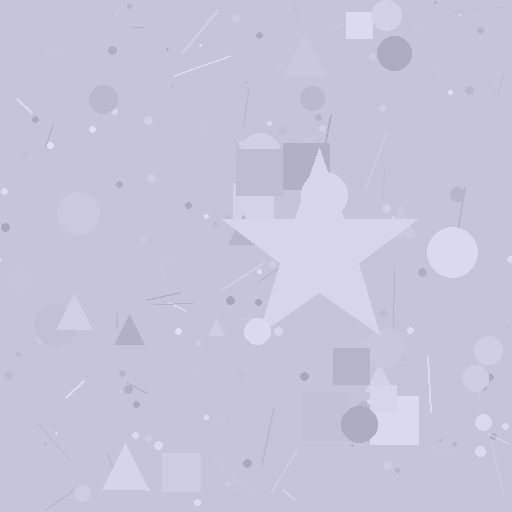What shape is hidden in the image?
A star is hidden in the image.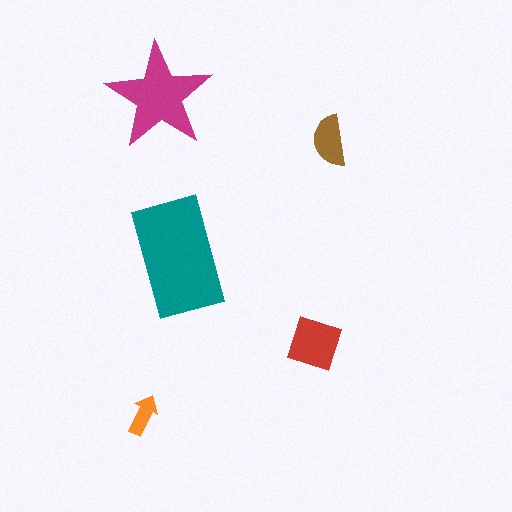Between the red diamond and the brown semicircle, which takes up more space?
The red diamond.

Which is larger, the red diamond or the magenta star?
The magenta star.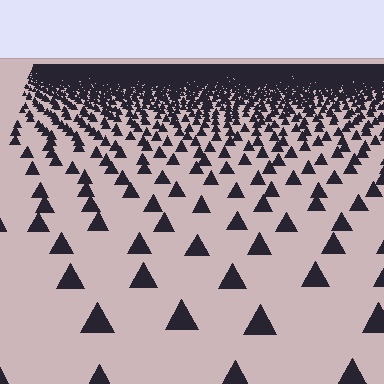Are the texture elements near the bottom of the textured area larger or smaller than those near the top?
Larger. Near the bottom, elements are closer to the viewer and appear at a bigger on-screen size.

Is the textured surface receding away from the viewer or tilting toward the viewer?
The surface is receding away from the viewer. Texture elements get smaller and denser toward the top.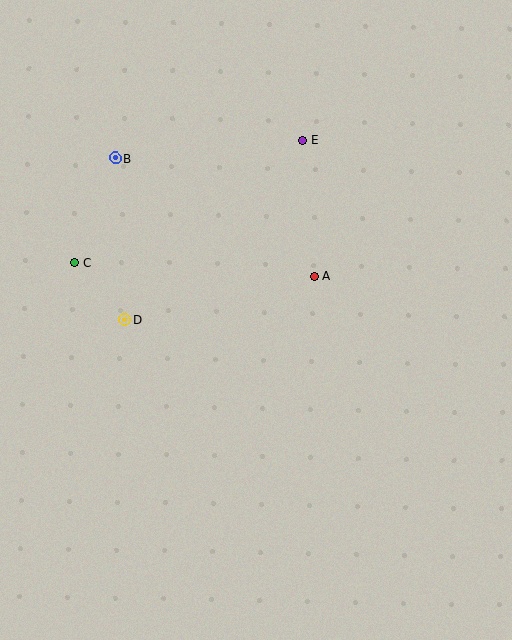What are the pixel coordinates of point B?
Point B is at (115, 158).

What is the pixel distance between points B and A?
The distance between B and A is 231 pixels.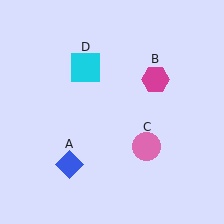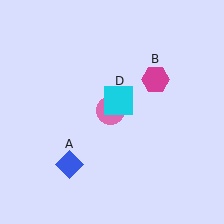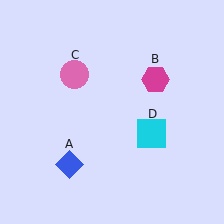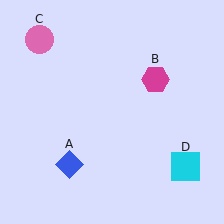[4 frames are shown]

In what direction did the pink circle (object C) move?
The pink circle (object C) moved up and to the left.